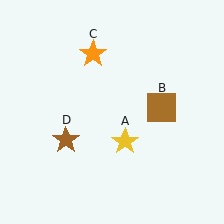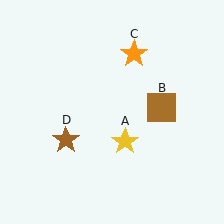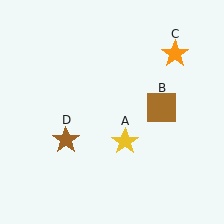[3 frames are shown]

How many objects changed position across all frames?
1 object changed position: orange star (object C).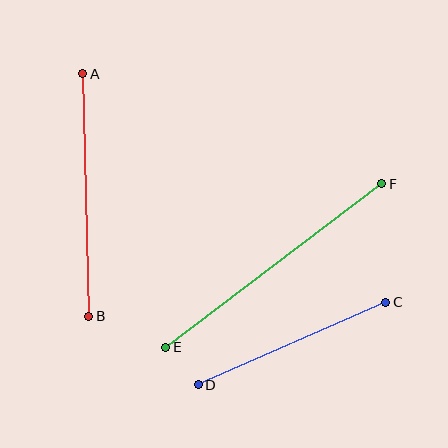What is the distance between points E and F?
The distance is approximately 271 pixels.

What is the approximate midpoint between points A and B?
The midpoint is at approximately (86, 195) pixels.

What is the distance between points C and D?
The distance is approximately 205 pixels.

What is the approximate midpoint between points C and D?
The midpoint is at approximately (292, 343) pixels.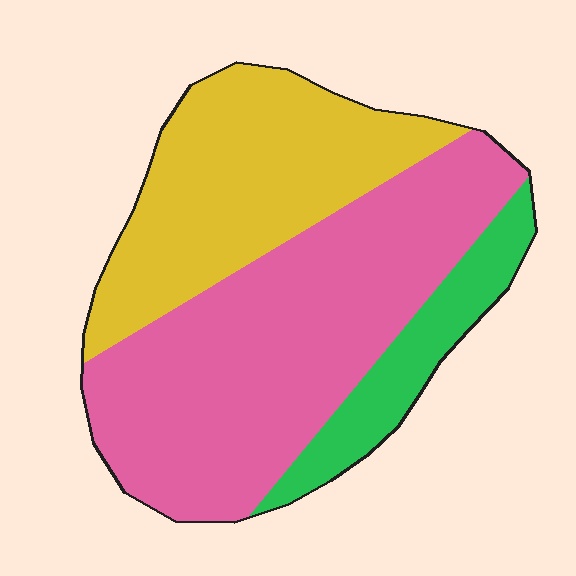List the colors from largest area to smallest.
From largest to smallest: pink, yellow, green.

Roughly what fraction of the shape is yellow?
Yellow takes up about one third (1/3) of the shape.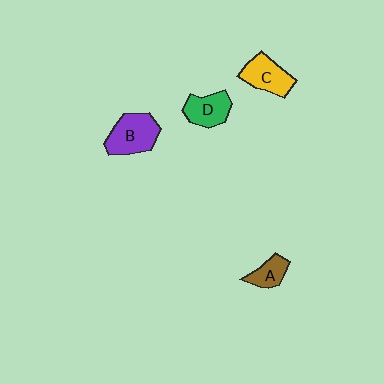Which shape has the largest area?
Shape B (purple).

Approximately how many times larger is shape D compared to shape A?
Approximately 1.5 times.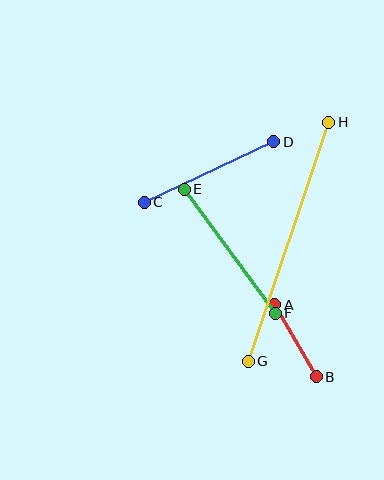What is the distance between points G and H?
The distance is approximately 252 pixels.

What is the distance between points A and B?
The distance is approximately 83 pixels.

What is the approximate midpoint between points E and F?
The midpoint is at approximately (230, 251) pixels.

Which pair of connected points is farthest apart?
Points G and H are farthest apart.